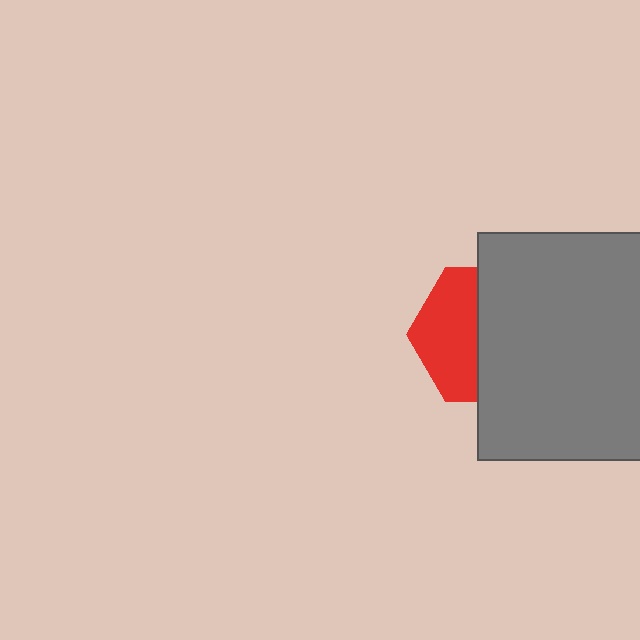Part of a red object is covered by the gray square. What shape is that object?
It is a hexagon.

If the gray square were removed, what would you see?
You would see the complete red hexagon.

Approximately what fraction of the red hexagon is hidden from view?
Roughly 56% of the red hexagon is hidden behind the gray square.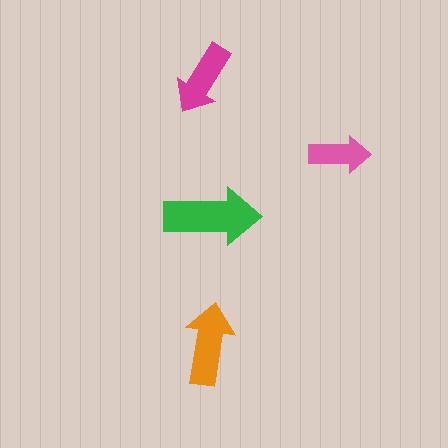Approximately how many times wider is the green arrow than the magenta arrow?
About 1.5 times wider.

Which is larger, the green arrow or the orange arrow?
The green one.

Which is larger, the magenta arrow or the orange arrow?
The orange one.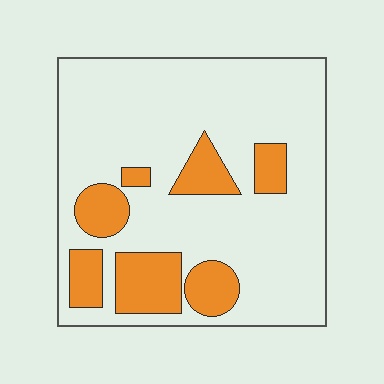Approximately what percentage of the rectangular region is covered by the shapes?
Approximately 20%.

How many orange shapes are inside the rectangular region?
7.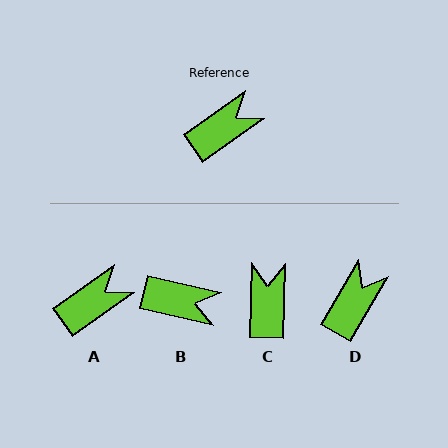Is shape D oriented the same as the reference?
No, it is off by about 25 degrees.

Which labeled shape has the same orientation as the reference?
A.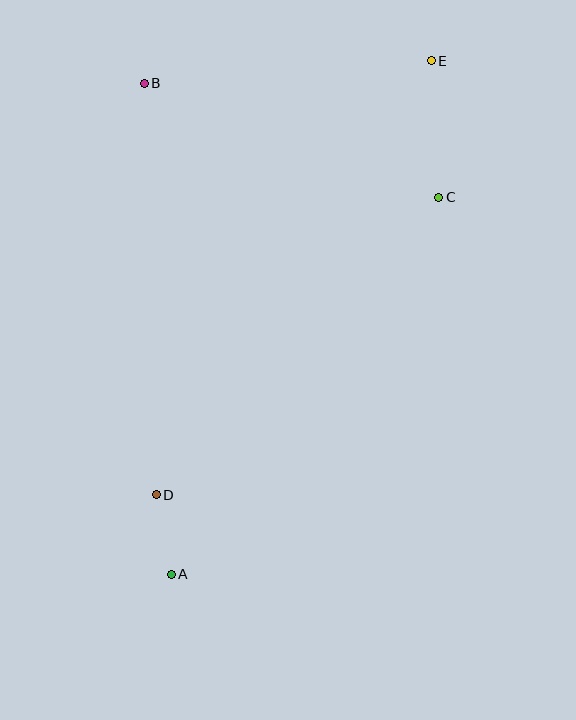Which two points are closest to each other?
Points A and D are closest to each other.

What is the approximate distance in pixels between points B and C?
The distance between B and C is approximately 316 pixels.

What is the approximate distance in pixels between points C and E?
The distance between C and E is approximately 137 pixels.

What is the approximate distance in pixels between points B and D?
The distance between B and D is approximately 412 pixels.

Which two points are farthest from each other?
Points A and E are farthest from each other.